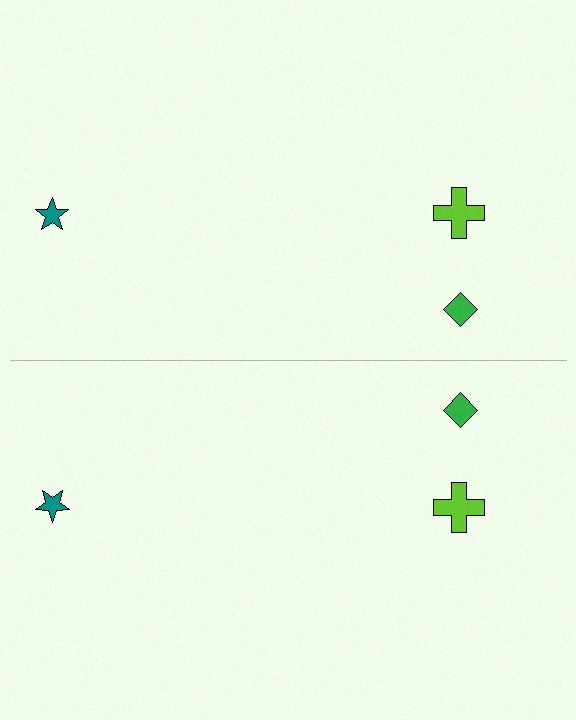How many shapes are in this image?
There are 6 shapes in this image.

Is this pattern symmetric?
Yes, this pattern has bilateral (reflection) symmetry.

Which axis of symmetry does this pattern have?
The pattern has a horizontal axis of symmetry running through the center of the image.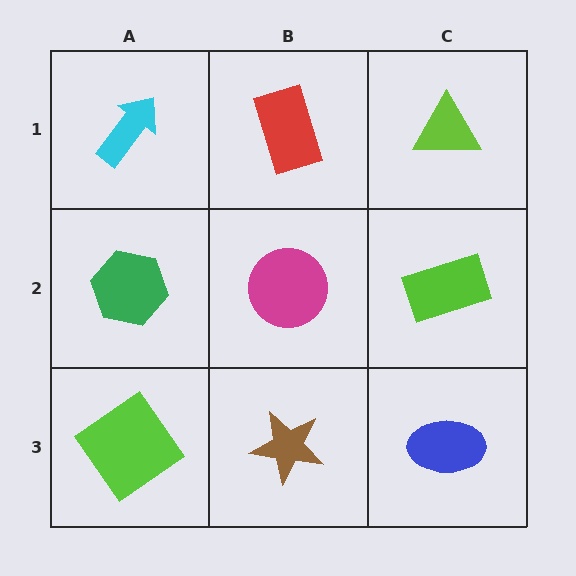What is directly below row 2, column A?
A lime diamond.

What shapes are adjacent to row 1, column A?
A green hexagon (row 2, column A), a red rectangle (row 1, column B).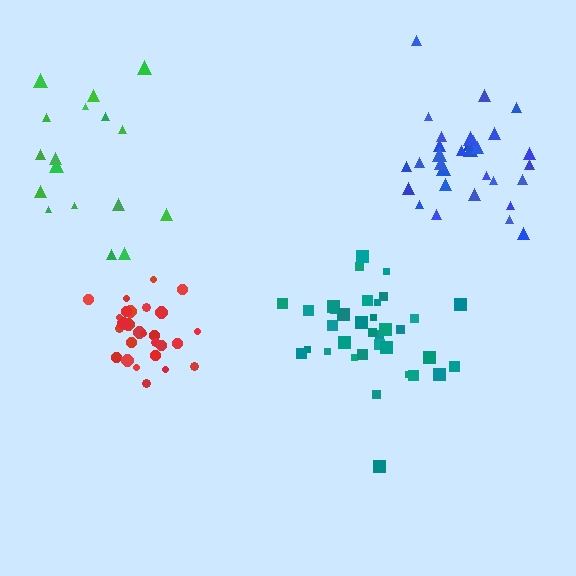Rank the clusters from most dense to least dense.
red, blue, teal, green.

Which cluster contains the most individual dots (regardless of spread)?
Teal (35).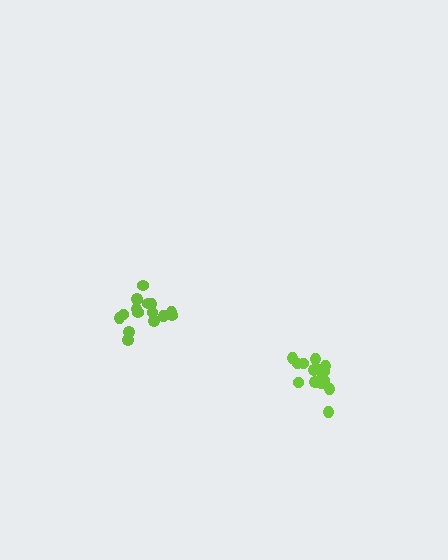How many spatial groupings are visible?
There are 2 spatial groupings.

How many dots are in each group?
Group 1: 15 dots, Group 2: 17 dots (32 total).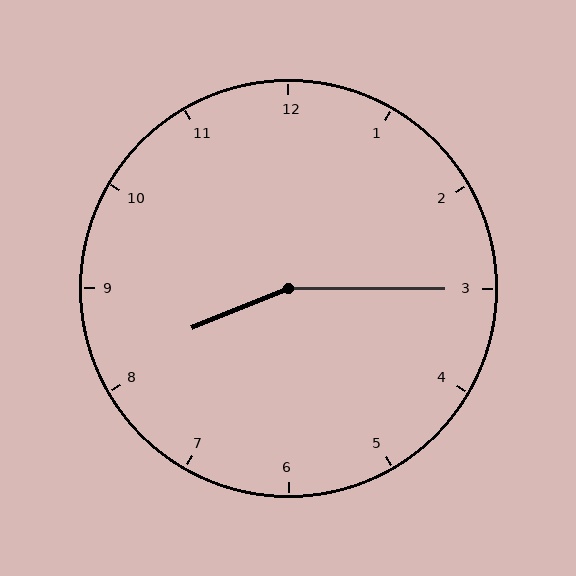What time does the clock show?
8:15.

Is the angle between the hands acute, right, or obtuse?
It is obtuse.